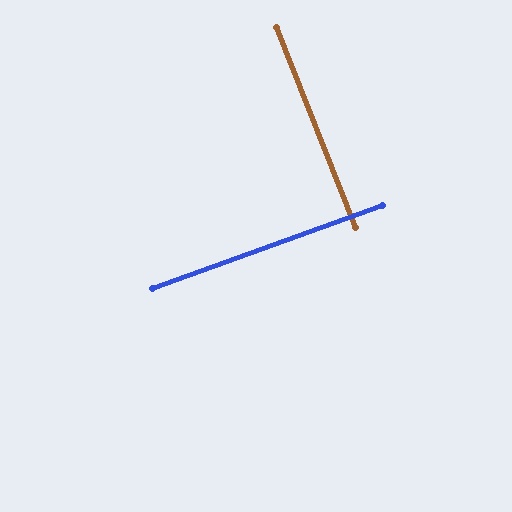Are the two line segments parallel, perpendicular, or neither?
Perpendicular — they meet at approximately 88°.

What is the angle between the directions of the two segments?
Approximately 88 degrees.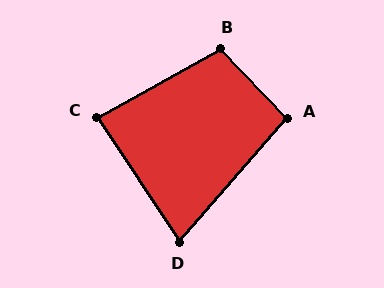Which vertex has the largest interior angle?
B, at approximately 105 degrees.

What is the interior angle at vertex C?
Approximately 85 degrees (approximately right).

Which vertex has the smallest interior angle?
D, at approximately 75 degrees.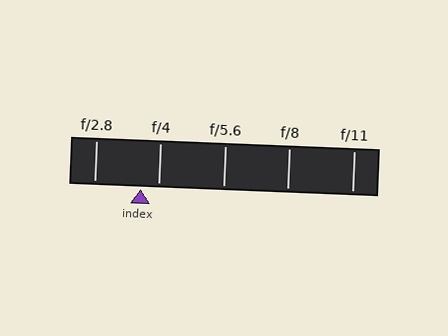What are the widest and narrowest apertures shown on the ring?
The widest aperture shown is f/2.8 and the narrowest is f/11.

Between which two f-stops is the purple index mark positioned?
The index mark is between f/2.8 and f/4.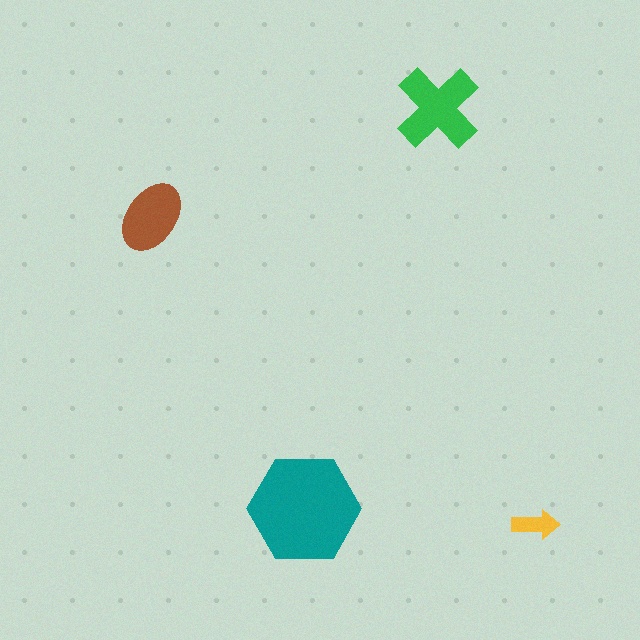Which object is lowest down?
The yellow arrow is bottommost.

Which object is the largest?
The teal hexagon.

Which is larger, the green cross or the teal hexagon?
The teal hexagon.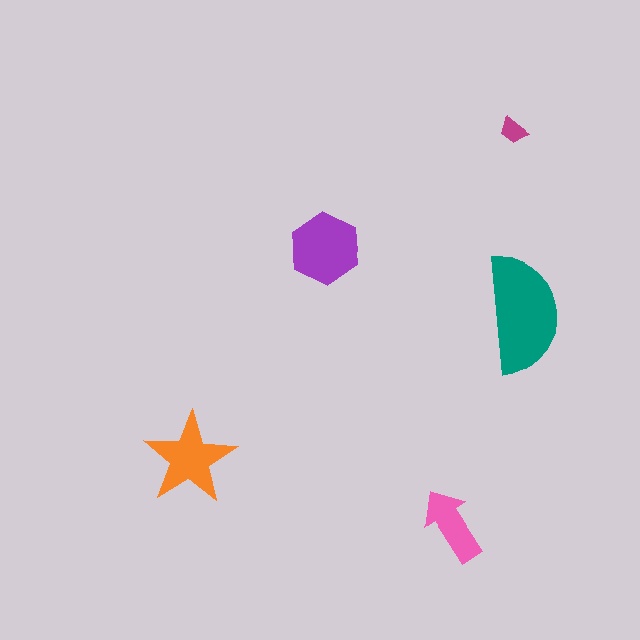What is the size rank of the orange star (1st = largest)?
3rd.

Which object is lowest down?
The pink arrow is bottommost.